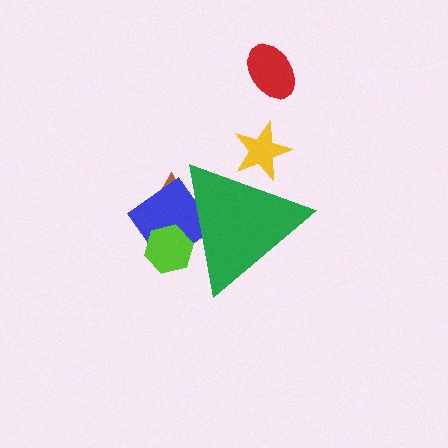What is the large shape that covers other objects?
A green triangle.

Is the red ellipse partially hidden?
No, the red ellipse is fully visible.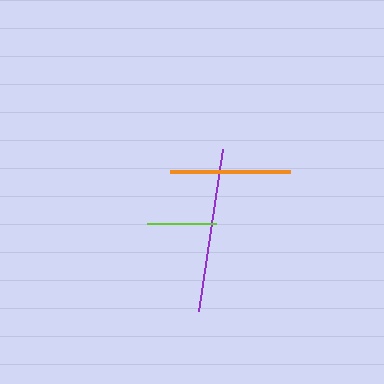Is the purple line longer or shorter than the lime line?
The purple line is longer than the lime line.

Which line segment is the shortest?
The lime line is the shortest at approximately 68 pixels.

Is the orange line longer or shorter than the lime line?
The orange line is longer than the lime line.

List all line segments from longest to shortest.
From longest to shortest: purple, orange, lime.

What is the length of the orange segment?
The orange segment is approximately 120 pixels long.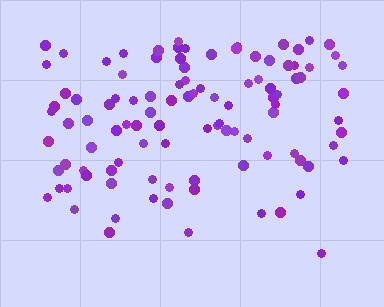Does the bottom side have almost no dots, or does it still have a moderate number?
Still a moderate number, just noticeably fewer than the top.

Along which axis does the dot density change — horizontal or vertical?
Vertical.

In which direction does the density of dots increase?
From bottom to top, with the top side densest.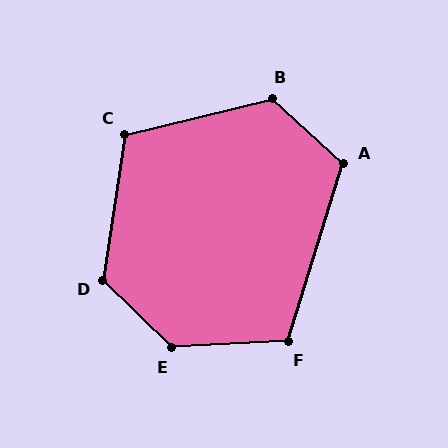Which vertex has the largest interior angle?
E, at approximately 133 degrees.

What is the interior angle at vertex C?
Approximately 112 degrees (obtuse).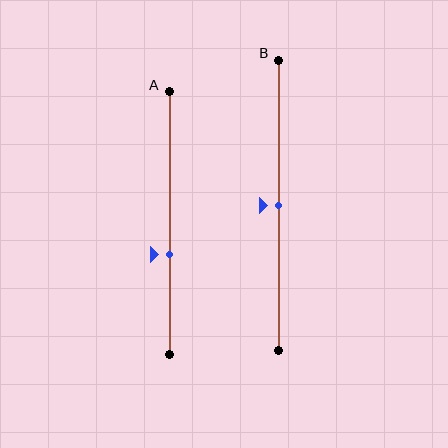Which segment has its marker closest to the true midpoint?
Segment B has its marker closest to the true midpoint.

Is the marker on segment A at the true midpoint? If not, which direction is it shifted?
No, the marker on segment A is shifted downward by about 12% of the segment length.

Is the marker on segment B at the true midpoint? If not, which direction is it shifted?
Yes, the marker on segment B is at the true midpoint.